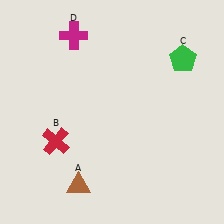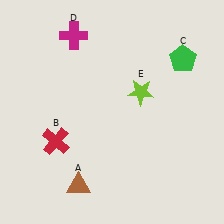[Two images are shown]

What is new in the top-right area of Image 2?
A lime star (E) was added in the top-right area of Image 2.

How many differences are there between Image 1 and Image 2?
There is 1 difference between the two images.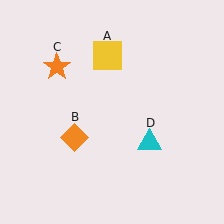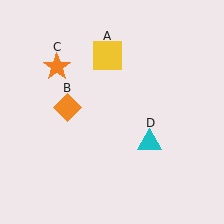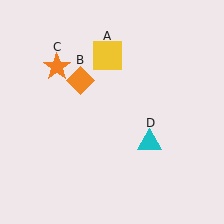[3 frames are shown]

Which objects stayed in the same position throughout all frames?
Yellow square (object A) and orange star (object C) and cyan triangle (object D) remained stationary.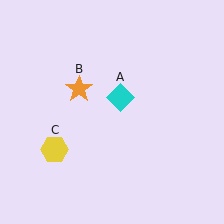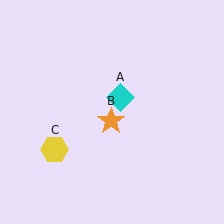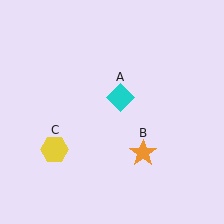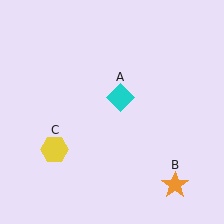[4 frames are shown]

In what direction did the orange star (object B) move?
The orange star (object B) moved down and to the right.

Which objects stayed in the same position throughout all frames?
Cyan diamond (object A) and yellow hexagon (object C) remained stationary.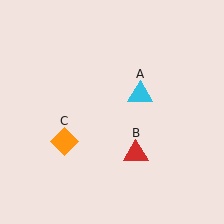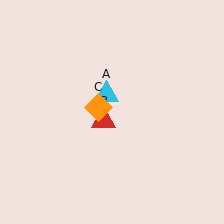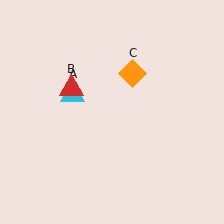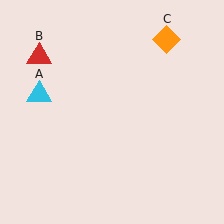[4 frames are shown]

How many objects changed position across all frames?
3 objects changed position: cyan triangle (object A), red triangle (object B), orange diamond (object C).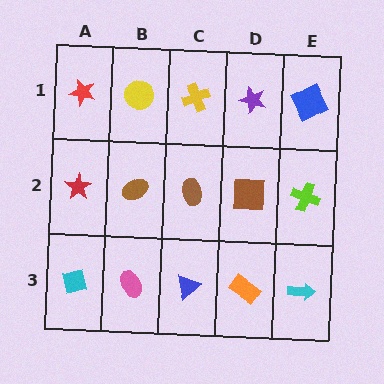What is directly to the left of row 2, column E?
A brown square.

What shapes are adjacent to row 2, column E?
A blue square (row 1, column E), a cyan arrow (row 3, column E), a brown square (row 2, column D).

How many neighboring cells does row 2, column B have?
4.